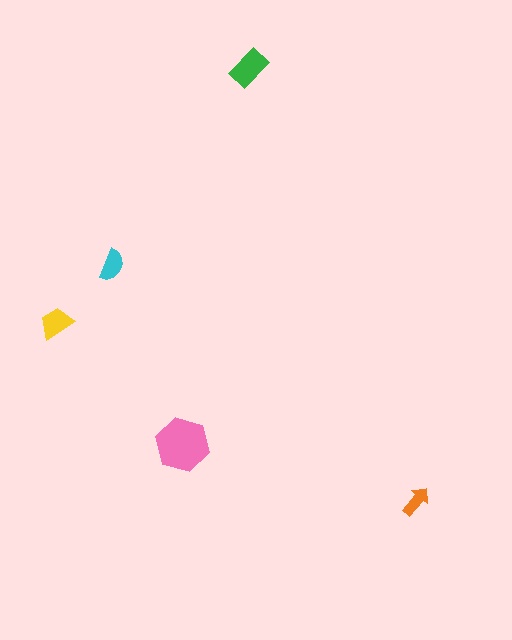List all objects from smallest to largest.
The orange arrow, the cyan semicircle, the yellow trapezoid, the green rectangle, the pink hexagon.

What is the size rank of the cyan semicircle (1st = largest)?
4th.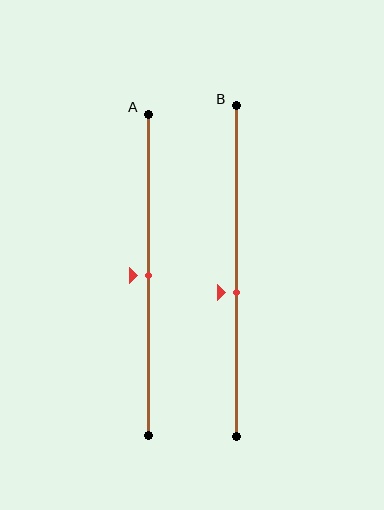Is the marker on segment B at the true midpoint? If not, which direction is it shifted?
No, the marker on segment B is shifted downward by about 7% of the segment length.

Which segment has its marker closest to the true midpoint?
Segment A has its marker closest to the true midpoint.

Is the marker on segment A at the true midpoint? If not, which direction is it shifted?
Yes, the marker on segment A is at the true midpoint.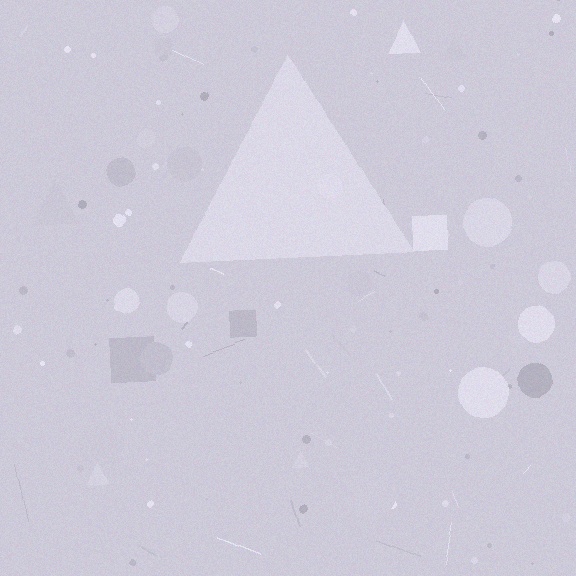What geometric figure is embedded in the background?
A triangle is embedded in the background.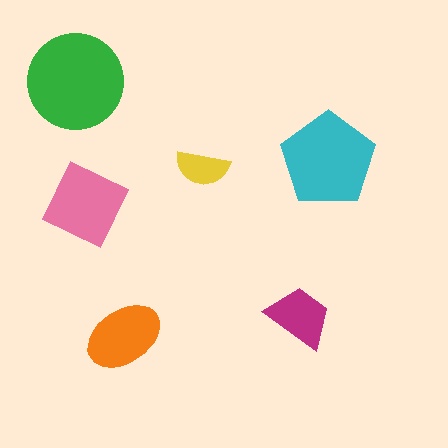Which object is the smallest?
The yellow semicircle.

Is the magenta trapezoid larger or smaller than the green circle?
Smaller.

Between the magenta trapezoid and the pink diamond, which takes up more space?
The pink diamond.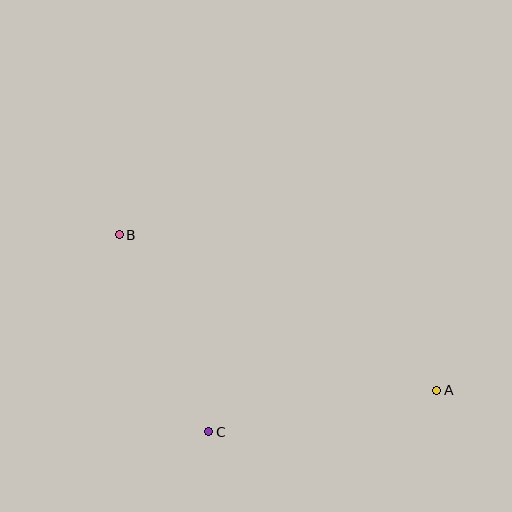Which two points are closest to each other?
Points B and C are closest to each other.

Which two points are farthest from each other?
Points A and B are farthest from each other.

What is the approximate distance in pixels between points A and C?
The distance between A and C is approximately 231 pixels.